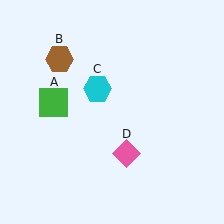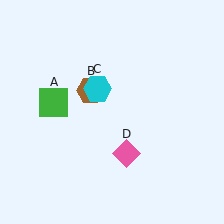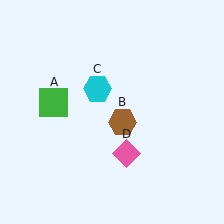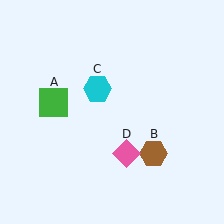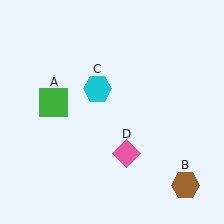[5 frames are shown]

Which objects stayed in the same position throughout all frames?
Green square (object A) and cyan hexagon (object C) and pink diamond (object D) remained stationary.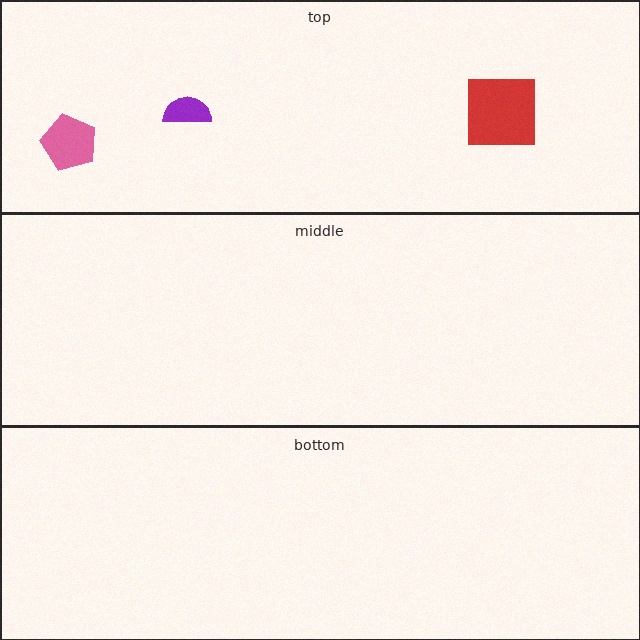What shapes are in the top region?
The purple semicircle, the red square, the pink pentagon.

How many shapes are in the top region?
3.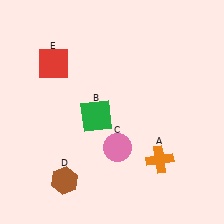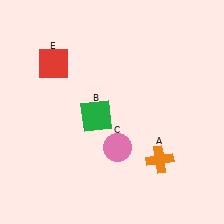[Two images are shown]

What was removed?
The brown hexagon (D) was removed in Image 2.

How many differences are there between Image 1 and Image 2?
There is 1 difference between the two images.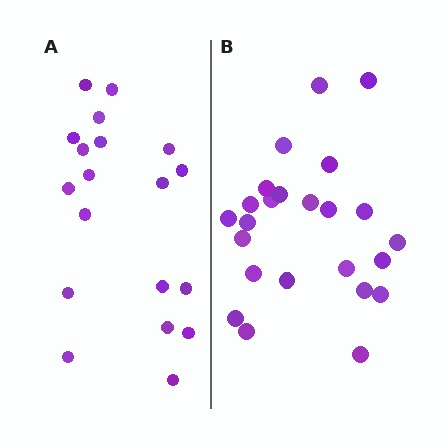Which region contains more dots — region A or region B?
Region B (the right region) has more dots.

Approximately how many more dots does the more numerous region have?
Region B has about 5 more dots than region A.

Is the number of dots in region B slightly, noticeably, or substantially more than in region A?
Region B has noticeably more, but not dramatically so. The ratio is roughly 1.3 to 1.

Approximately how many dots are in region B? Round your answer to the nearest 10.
About 20 dots. (The exact count is 24, which rounds to 20.)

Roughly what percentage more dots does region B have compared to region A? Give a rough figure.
About 25% more.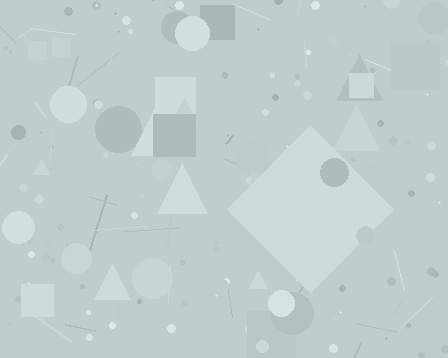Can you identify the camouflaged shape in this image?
The camouflaged shape is a diamond.